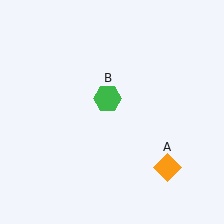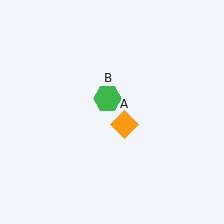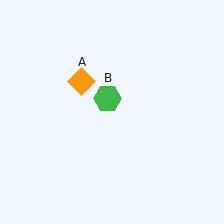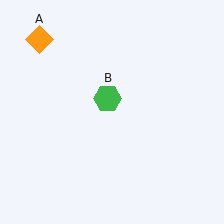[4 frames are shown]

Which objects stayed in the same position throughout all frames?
Green hexagon (object B) remained stationary.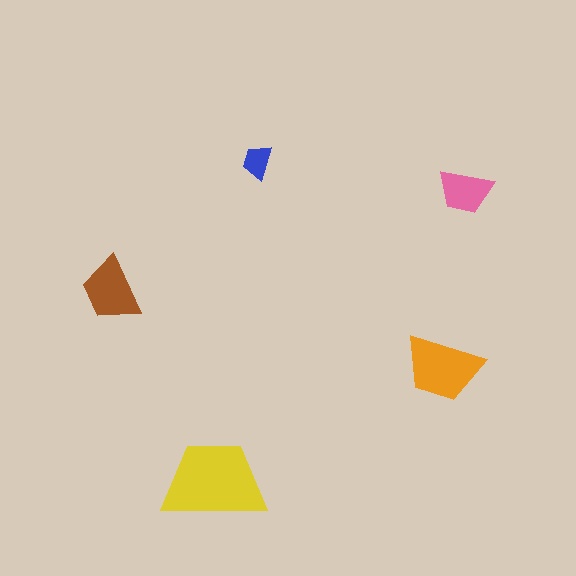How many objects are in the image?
There are 5 objects in the image.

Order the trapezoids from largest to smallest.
the yellow one, the orange one, the brown one, the pink one, the blue one.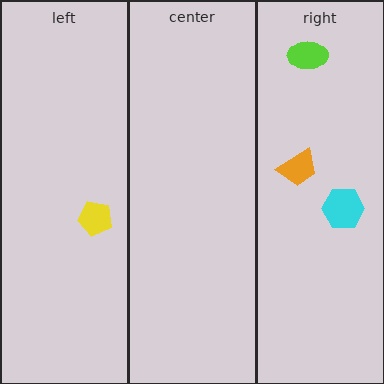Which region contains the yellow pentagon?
The left region.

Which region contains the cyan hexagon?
The right region.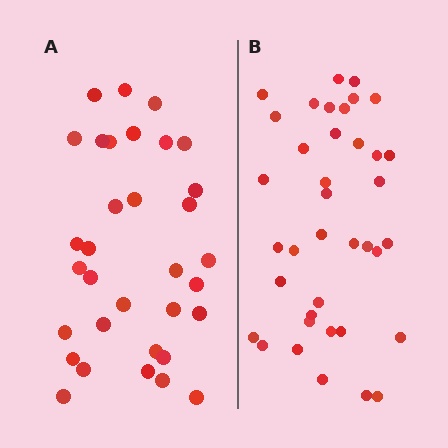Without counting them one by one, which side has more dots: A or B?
Region B (the right region) has more dots.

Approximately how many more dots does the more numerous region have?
Region B has about 5 more dots than region A.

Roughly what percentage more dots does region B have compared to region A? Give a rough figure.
About 15% more.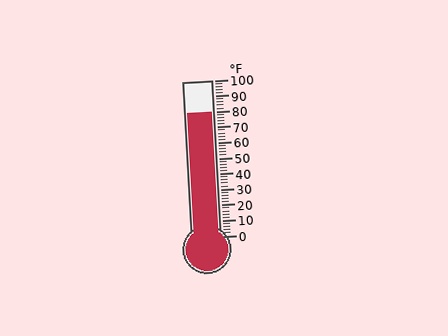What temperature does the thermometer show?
The thermometer shows approximately 80°F.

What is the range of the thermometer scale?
The thermometer scale ranges from 0°F to 100°F.